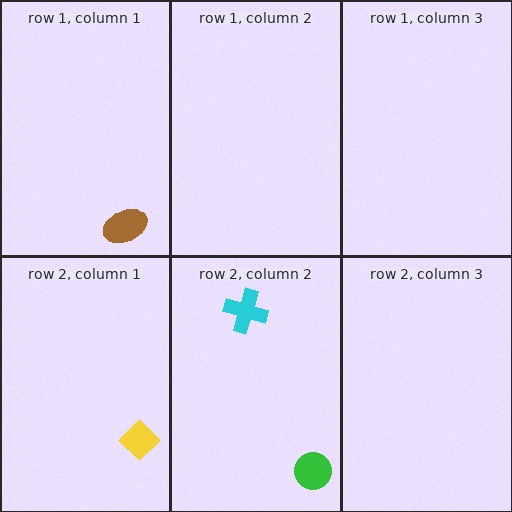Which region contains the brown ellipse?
The row 1, column 1 region.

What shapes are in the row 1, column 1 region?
The brown ellipse.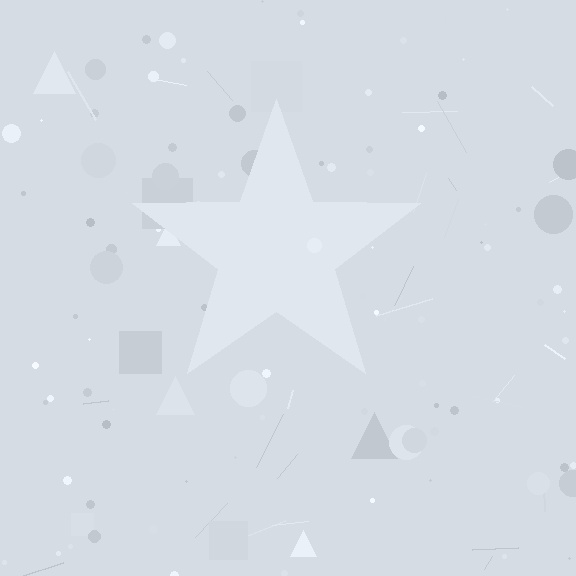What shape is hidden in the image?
A star is hidden in the image.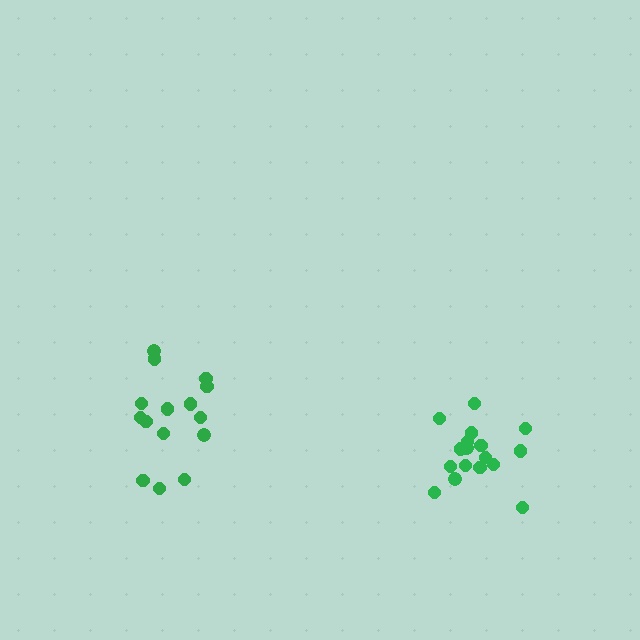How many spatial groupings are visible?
There are 2 spatial groupings.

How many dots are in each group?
Group 1: 15 dots, Group 2: 18 dots (33 total).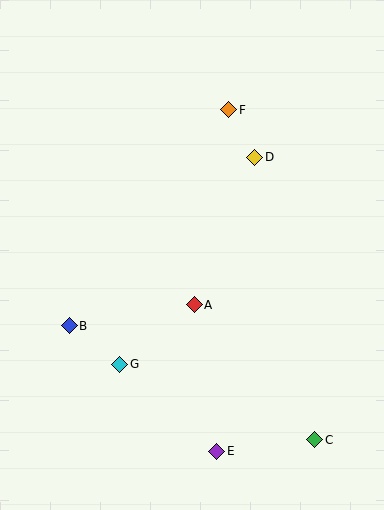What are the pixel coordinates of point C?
Point C is at (315, 440).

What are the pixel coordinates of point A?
Point A is at (194, 305).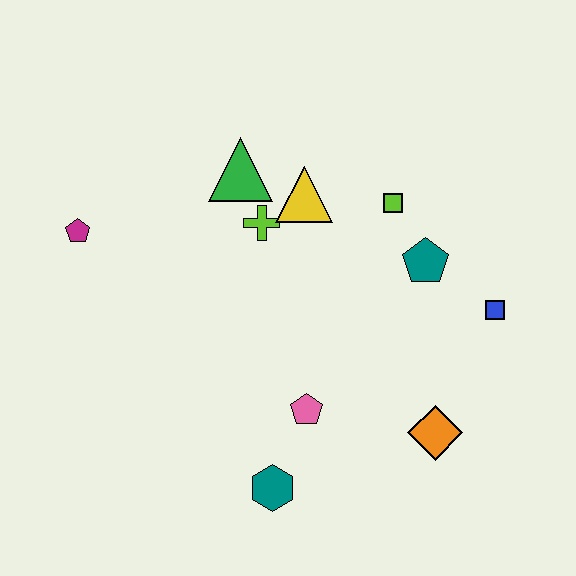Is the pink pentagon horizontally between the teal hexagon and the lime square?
Yes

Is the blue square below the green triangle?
Yes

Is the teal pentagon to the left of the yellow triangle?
No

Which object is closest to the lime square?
The teal pentagon is closest to the lime square.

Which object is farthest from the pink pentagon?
The magenta pentagon is farthest from the pink pentagon.